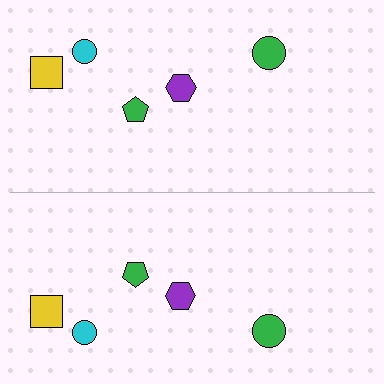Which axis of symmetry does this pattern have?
The pattern has a horizontal axis of symmetry running through the center of the image.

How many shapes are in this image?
There are 10 shapes in this image.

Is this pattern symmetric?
Yes, this pattern has bilateral (reflection) symmetry.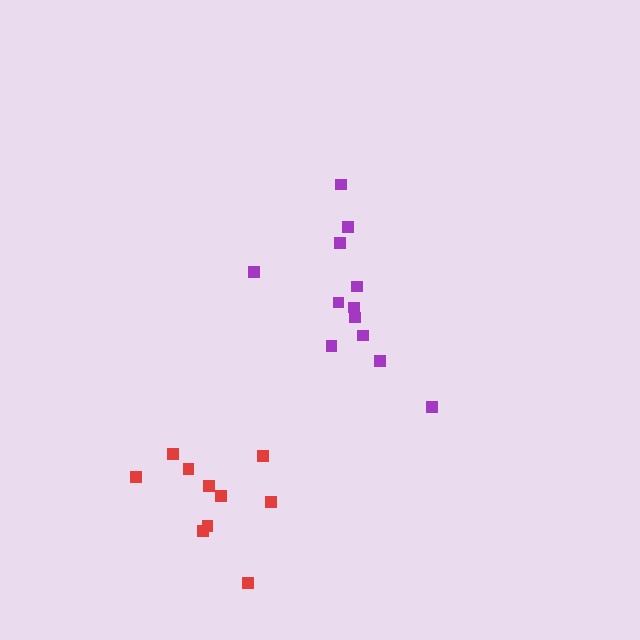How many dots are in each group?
Group 1: 12 dots, Group 2: 10 dots (22 total).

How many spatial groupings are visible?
There are 2 spatial groupings.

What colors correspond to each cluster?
The clusters are colored: purple, red.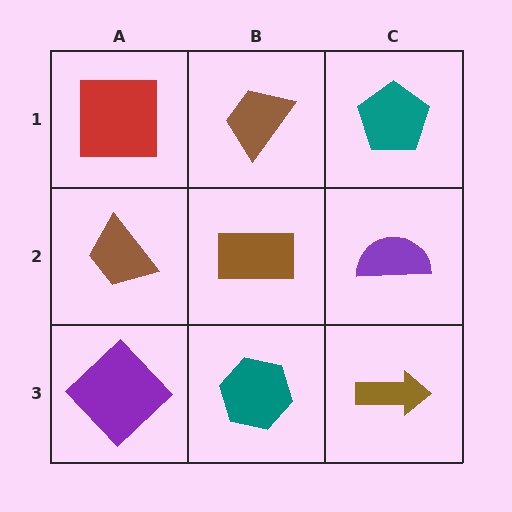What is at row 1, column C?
A teal pentagon.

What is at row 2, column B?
A brown rectangle.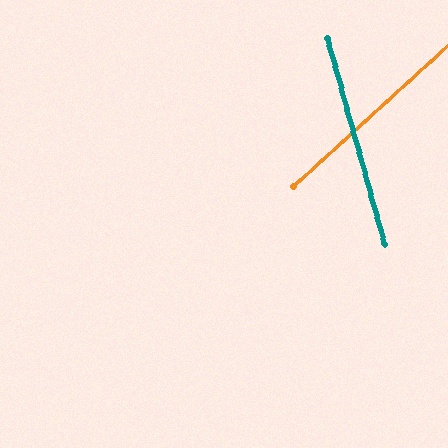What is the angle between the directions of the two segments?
Approximately 64 degrees.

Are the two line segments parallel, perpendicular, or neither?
Neither parallel nor perpendicular — they differ by about 64°.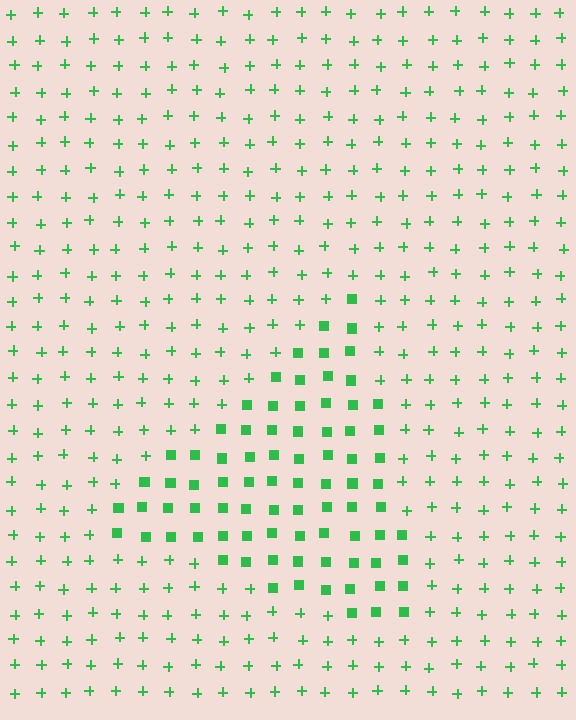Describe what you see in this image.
The image is filled with small green elements arranged in a uniform grid. A triangle-shaped region contains squares, while the surrounding area contains plus signs. The boundary is defined purely by the change in element shape.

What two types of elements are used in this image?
The image uses squares inside the triangle region and plus signs outside it.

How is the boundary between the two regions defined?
The boundary is defined by a change in element shape: squares inside vs. plus signs outside. All elements share the same color and spacing.